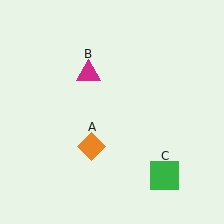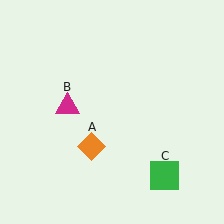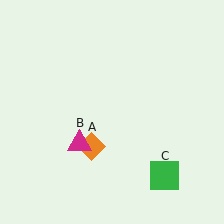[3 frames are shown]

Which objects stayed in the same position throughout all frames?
Orange diamond (object A) and green square (object C) remained stationary.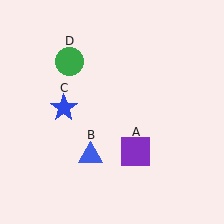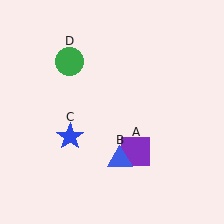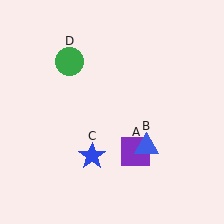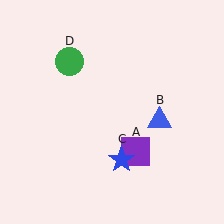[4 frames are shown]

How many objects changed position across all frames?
2 objects changed position: blue triangle (object B), blue star (object C).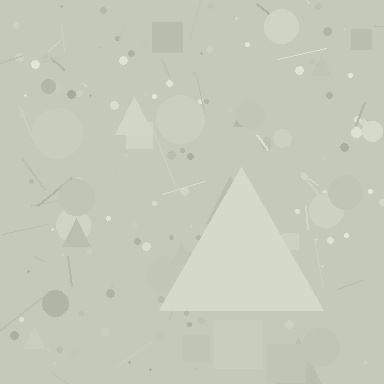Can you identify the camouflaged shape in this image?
The camouflaged shape is a triangle.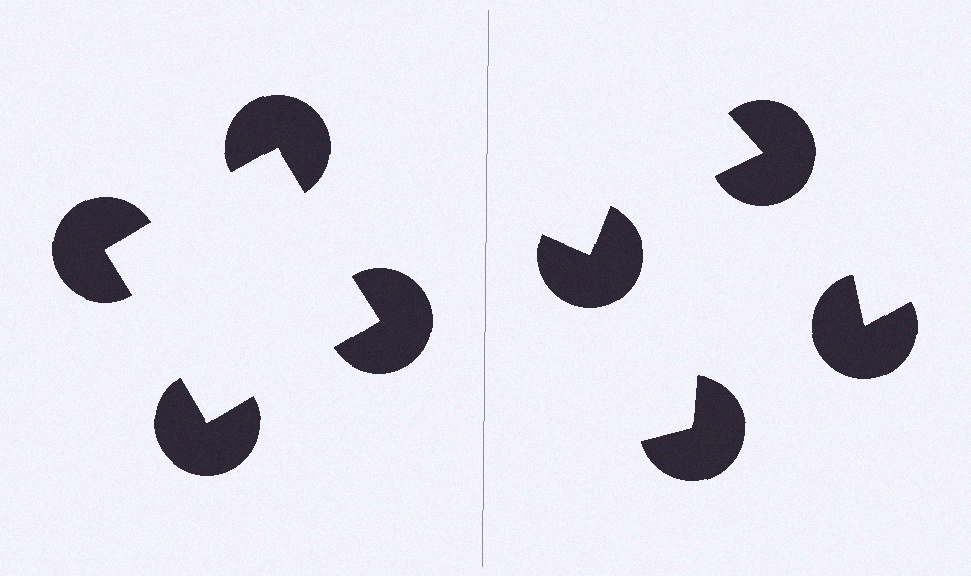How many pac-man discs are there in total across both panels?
8 — 4 on each side.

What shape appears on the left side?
An illusory square.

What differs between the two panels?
The pac-man discs are positioned identically on both sides; only the wedge orientations differ. On the left they align to a square; on the right they are misaligned.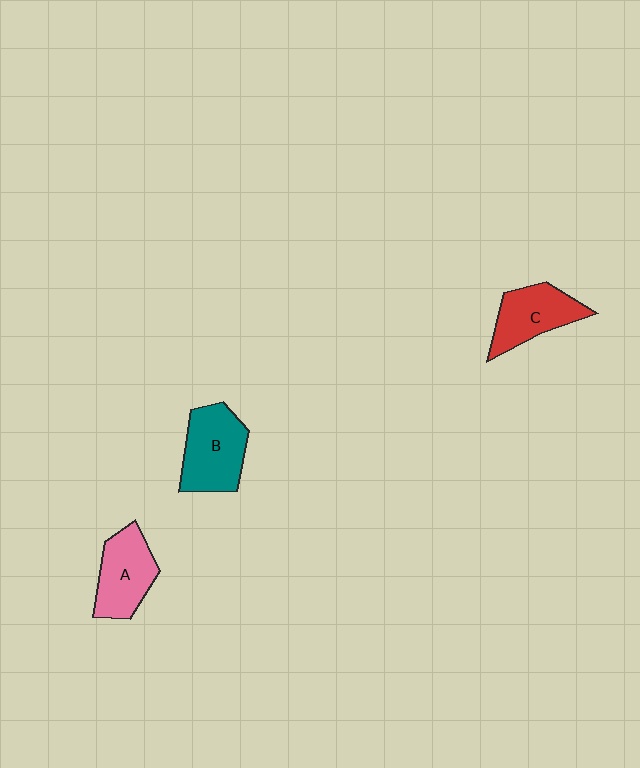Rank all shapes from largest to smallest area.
From largest to smallest: B (teal), A (pink), C (red).